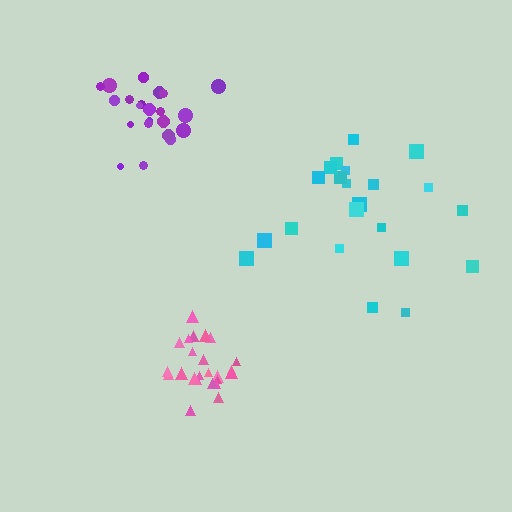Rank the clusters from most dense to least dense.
pink, purple, cyan.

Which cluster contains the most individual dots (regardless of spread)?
Pink (25).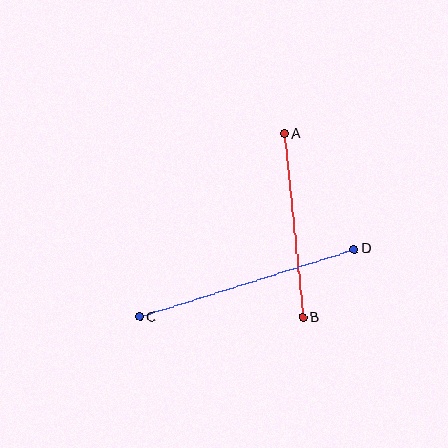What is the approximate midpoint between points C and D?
The midpoint is at approximately (247, 283) pixels.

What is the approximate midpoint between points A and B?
The midpoint is at approximately (293, 226) pixels.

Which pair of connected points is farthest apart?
Points C and D are farthest apart.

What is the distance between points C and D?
The distance is approximately 225 pixels.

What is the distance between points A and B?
The distance is approximately 185 pixels.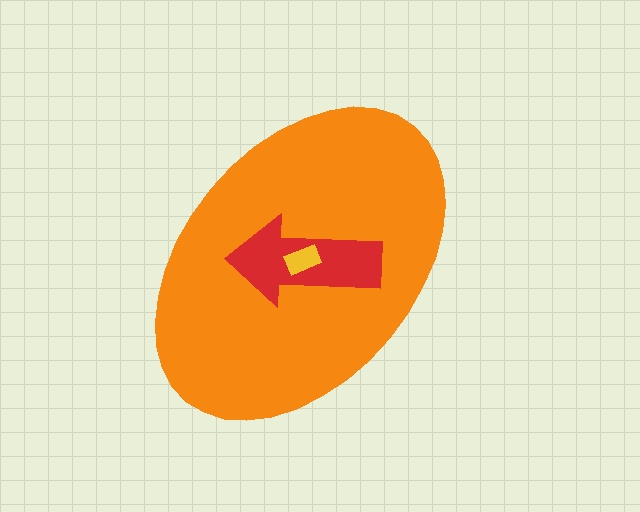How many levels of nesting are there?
3.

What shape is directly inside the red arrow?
The yellow rectangle.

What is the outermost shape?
The orange ellipse.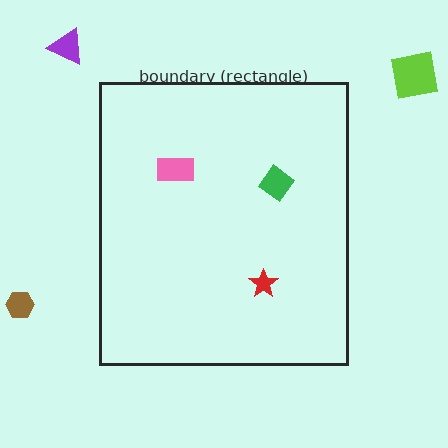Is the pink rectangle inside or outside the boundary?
Inside.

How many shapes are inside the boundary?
3 inside, 3 outside.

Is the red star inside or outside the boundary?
Inside.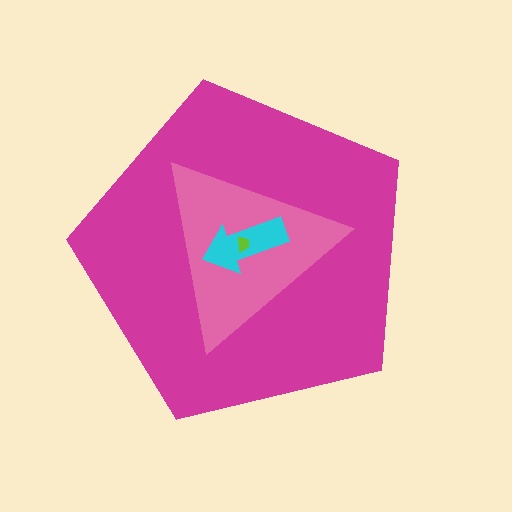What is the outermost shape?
The magenta pentagon.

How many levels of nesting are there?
4.